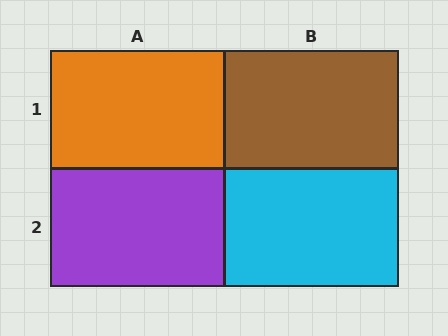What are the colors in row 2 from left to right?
Purple, cyan.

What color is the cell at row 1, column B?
Brown.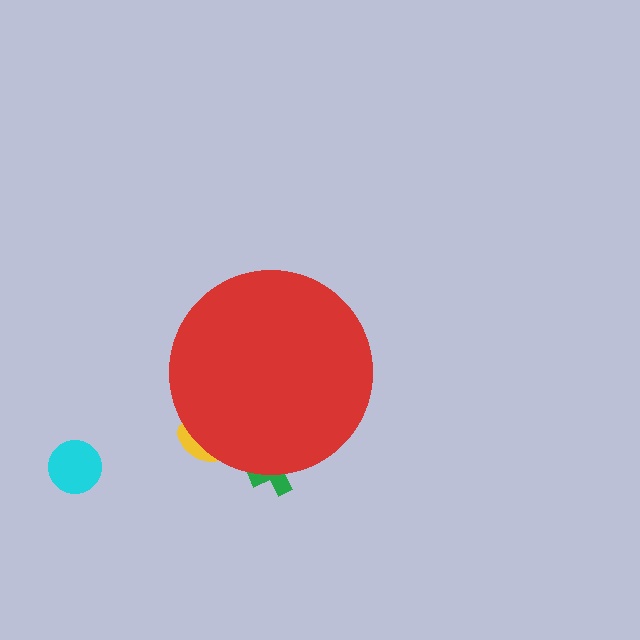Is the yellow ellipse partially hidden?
Yes, the yellow ellipse is partially hidden behind the red circle.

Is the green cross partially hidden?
Yes, the green cross is partially hidden behind the red circle.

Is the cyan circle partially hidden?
No, the cyan circle is fully visible.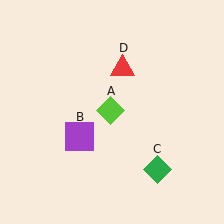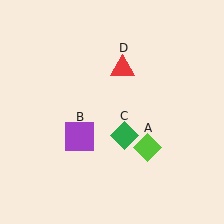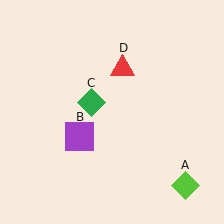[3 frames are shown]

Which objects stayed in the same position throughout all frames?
Purple square (object B) and red triangle (object D) remained stationary.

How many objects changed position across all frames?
2 objects changed position: lime diamond (object A), green diamond (object C).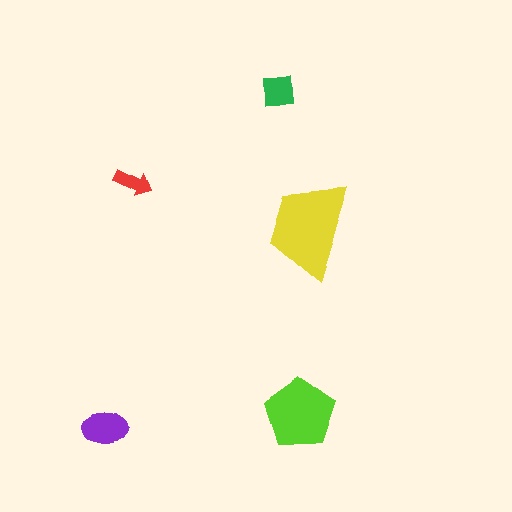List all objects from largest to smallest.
The yellow trapezoid, the lime pentagon, the purple ellipse, the green square, the red arrow.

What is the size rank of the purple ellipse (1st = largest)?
3rd.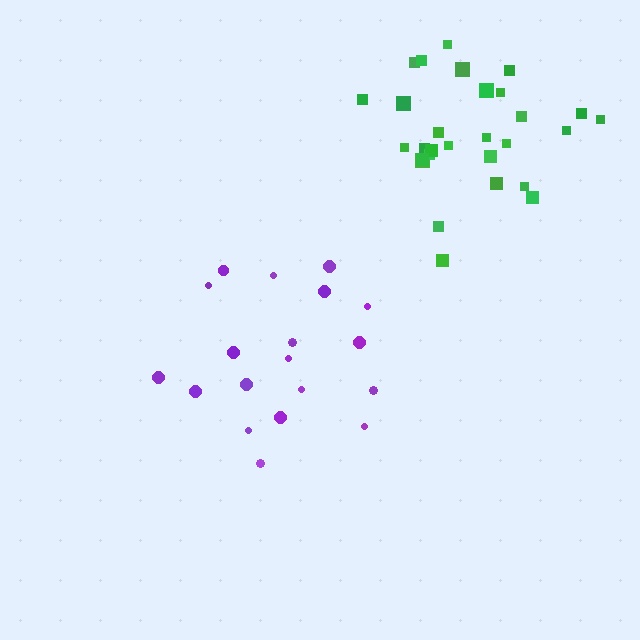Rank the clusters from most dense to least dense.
green, purple.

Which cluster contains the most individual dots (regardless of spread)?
Green (29).